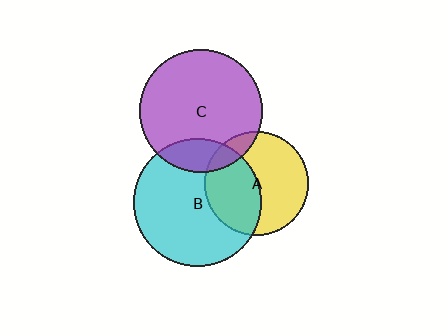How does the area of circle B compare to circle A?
Approximately 1.5 times.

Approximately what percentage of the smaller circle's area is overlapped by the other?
Approximately 45%.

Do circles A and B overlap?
Yes.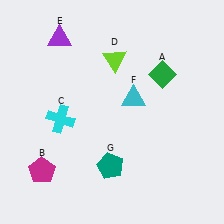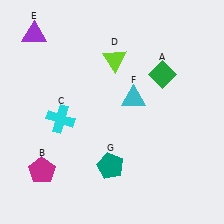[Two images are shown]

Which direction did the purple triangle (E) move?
The purple triangle (E) moved left.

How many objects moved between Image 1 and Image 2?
1 object moved between the two images.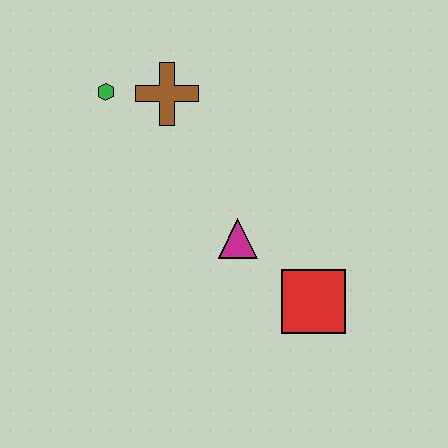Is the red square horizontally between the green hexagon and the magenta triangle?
No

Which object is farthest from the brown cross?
The red square is farthest from the brown cross.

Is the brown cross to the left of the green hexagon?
No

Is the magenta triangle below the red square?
No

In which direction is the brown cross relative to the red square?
The brown cross is above the red square.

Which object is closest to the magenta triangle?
The red square is closest to the magenta triangle.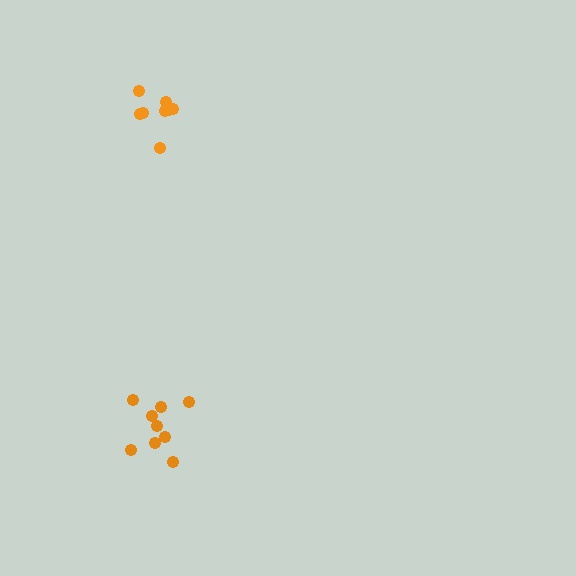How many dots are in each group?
Group 1: 8 dots, Group 2: 9 dots (17 total).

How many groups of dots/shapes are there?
There are 2 groups.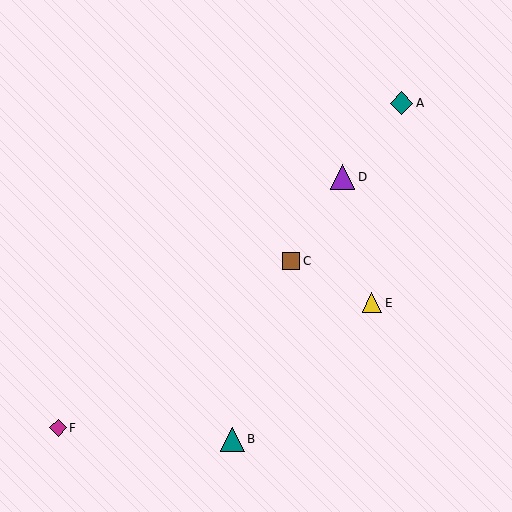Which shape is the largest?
The purple triangle (labeled D) is the largest.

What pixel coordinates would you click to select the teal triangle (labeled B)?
Click at (232, 439) to select the teal triangle B.